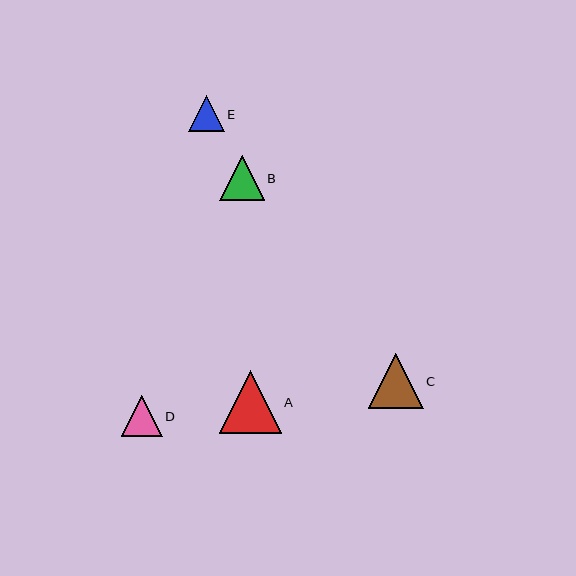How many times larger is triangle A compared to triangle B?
Triangle A is approximately 1.4 times the size of triangle B.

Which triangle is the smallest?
Triangle E is the smallest with a size of approximately 36 pixels.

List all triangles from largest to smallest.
From largest to smallest: A, C, B, D, E.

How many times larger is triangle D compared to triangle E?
Triangle D is approximately 1.1 times the size of triangle E.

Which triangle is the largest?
Triangle A is the largest with a size of approximately 62 pixels.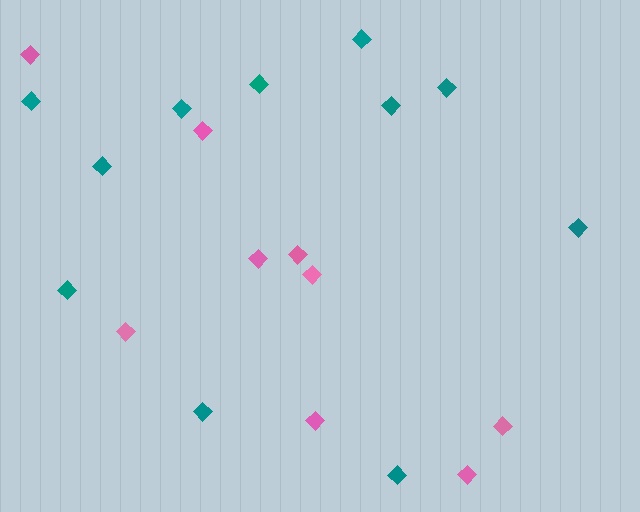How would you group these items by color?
There are 2 groups: one group of pink diamonds (9) and one group of teal diamonds (11).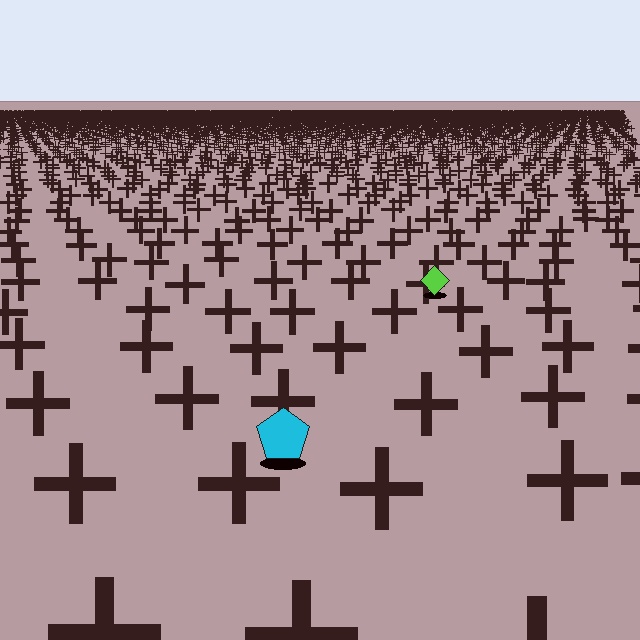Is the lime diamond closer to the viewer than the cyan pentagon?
No. The cyan pentagon is closer — you can tell from the texture gradient: the ground texture is coarser near it.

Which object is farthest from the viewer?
The lime diamond is farthest from the viewer. It appears smaller and the ground texture around it is denser.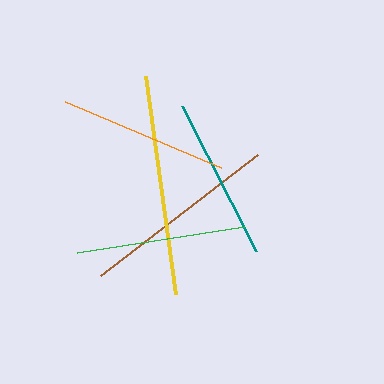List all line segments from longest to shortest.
From longest to shortest: yellow, brown, orange, green, teal.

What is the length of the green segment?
The green segment is approximately 169 pixels long.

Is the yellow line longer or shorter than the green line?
The yellow line is longer than the green line.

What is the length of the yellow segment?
The yellow segment is approximately 220 pixels long.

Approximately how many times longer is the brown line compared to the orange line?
The brown line is approximately 1.2 times the length of the orange line.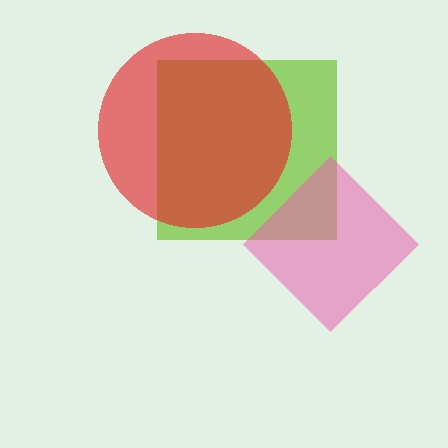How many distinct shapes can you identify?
There are 3 distinct shapes: a lime square, a pink diamond, a red circle.